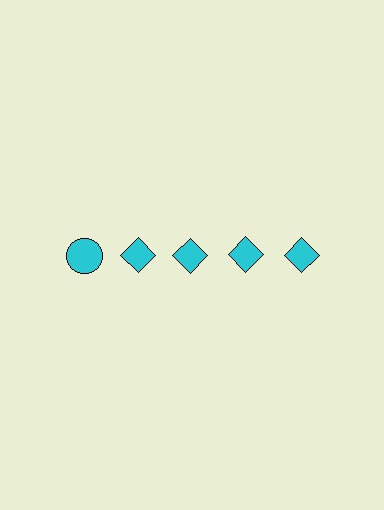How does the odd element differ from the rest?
It has a different shape: circle instead of diamond.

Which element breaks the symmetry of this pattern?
The cyan circle in the top row, leftmost column breaks the symmetry. All other shapes are cyan diamonds.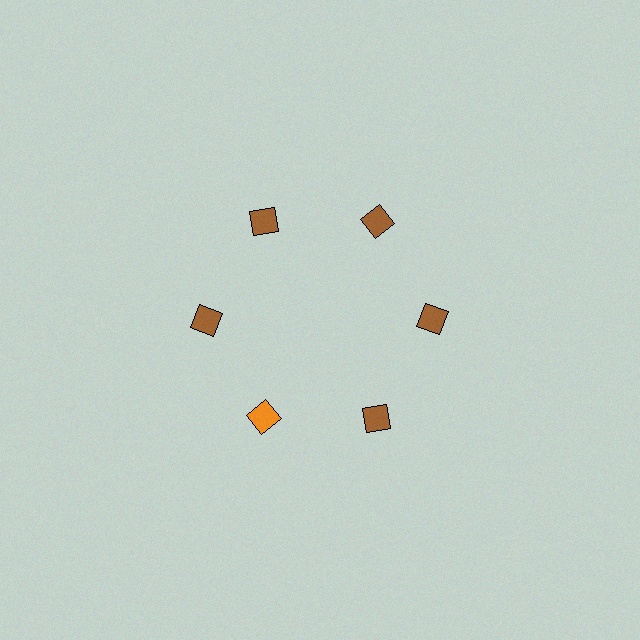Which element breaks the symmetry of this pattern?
The orange diamond at roughly the 7 o'clock position breaks the symmetry. All other shapes are brown diamonds.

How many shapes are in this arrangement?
There are 6 shapes arranged in a ring pattern.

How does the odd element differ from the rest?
It has a different color: orange instead of brown.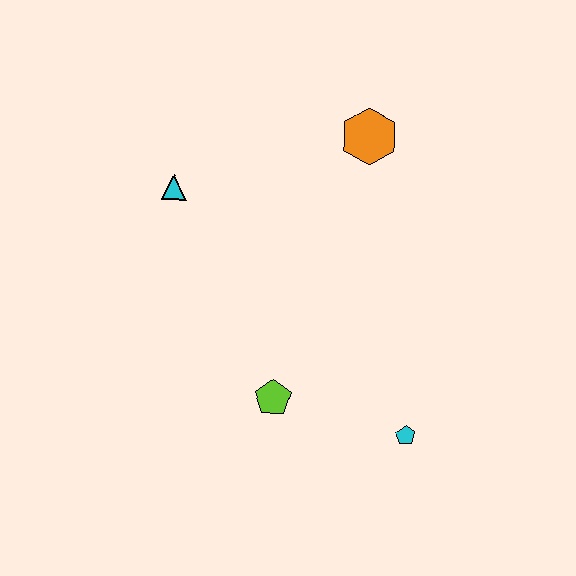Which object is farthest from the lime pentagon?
The orange hexagon is farthest from the lime pentagon.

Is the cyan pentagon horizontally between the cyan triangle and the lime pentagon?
No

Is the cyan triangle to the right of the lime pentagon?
No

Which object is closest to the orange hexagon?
The cyan triangle is closest to the orange hexagon.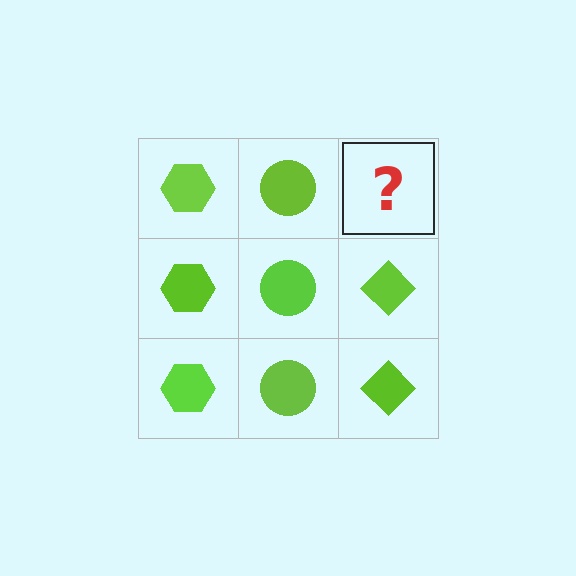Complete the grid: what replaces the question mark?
The question mark should be replaced with a lime diamond.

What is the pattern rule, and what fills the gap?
The rule is that each column has a consistent shape. The gap should be filled with a lime diamond.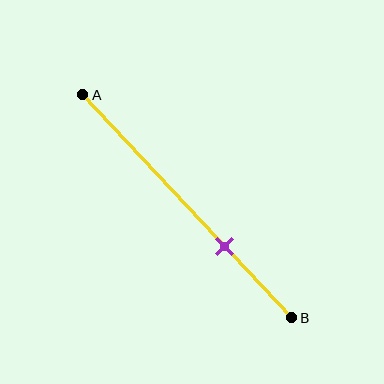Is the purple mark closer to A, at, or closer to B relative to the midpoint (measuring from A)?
The purple mark is closer to point B than the midpoint of segment AB.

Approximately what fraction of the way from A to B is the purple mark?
The purple mark is approximately 70% of the way from A to B.